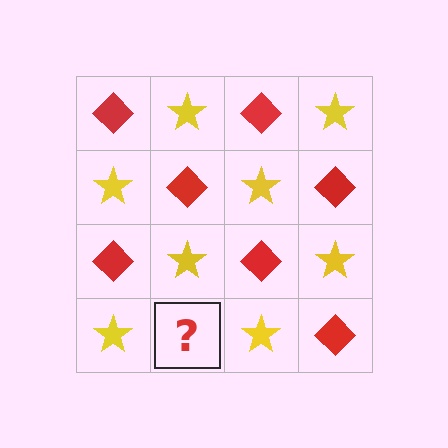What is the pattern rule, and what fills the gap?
The rule is that it alternates red diamond and yellow star in a checkerboard pattern. The gap should be filled with a red diamond.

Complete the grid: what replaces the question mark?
The question mark should be replaced with a red diamond.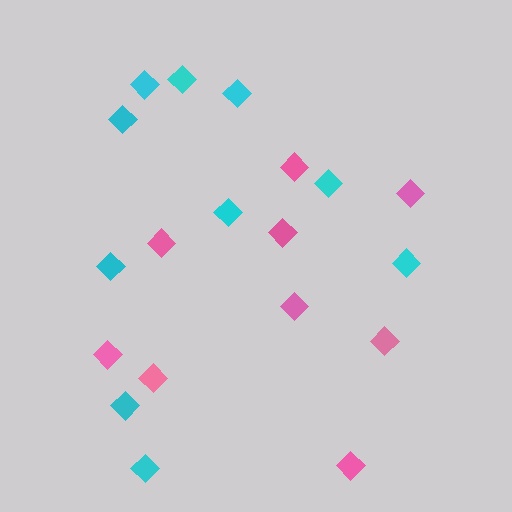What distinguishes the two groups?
There are 2 groups: one group of pink diamonds (9) and one group of cyan diamonds (10).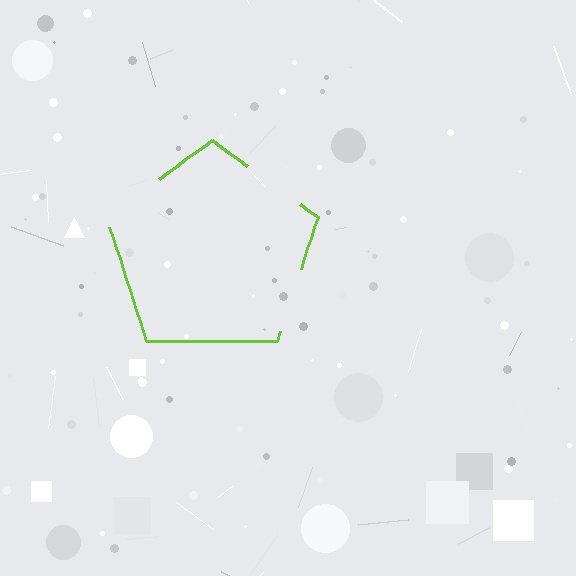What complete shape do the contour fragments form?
The contour fragments form a pentagon.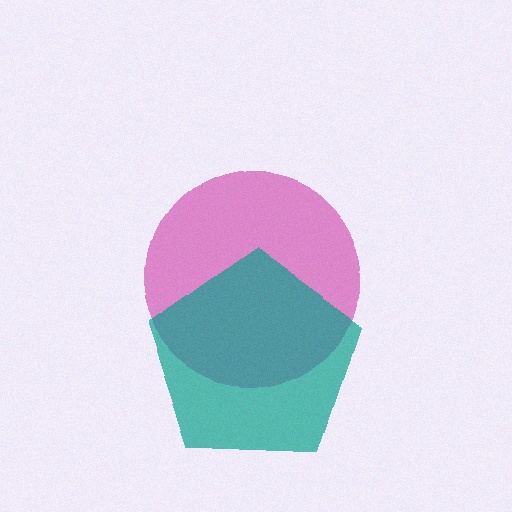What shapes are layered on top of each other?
The layered shapes are: a magenta circle, a teal pentagon.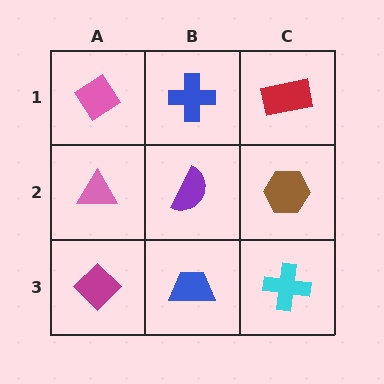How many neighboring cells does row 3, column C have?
2.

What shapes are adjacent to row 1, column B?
A purple semicircle (row 2, column B), a pink diamond (row 1, column A), a red rectangle (row 1, column C).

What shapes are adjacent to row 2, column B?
A blue cross (row 1, column B), a blue trapezoid (row 3, column B), a pink triangle (row 2, column A), a brown hexagon (row 2, column C).